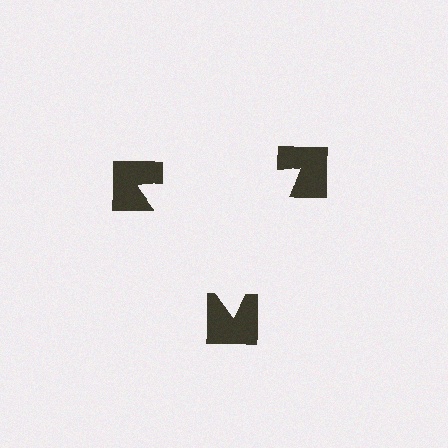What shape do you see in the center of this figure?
An illusory triangle — its edges are inferred from the aligned wedge cuts in the notched squares, not physically drawn.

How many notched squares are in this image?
There are 3 — one at each vertex of the illusory triangle.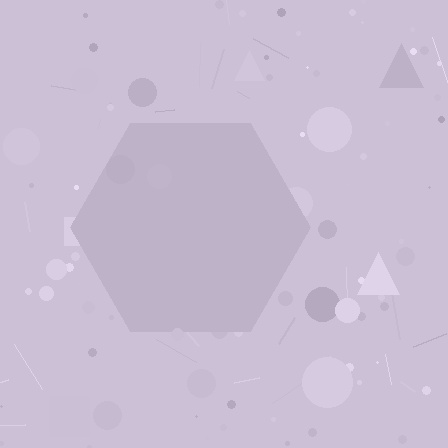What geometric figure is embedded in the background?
A hexagon is embedded in the background.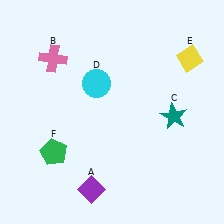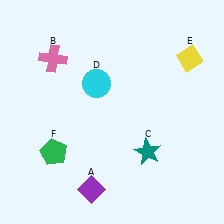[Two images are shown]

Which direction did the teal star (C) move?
The teal star (C) moved down.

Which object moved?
The teal star (C) moved down.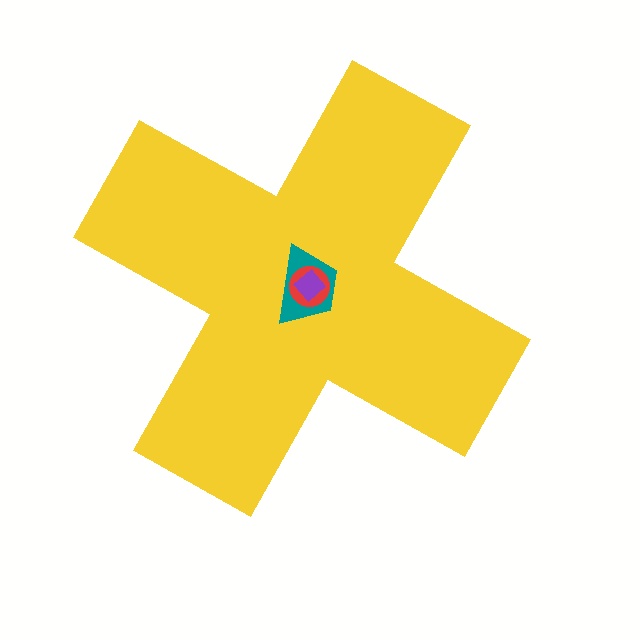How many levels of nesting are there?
4.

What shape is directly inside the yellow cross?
The teal trapezoid.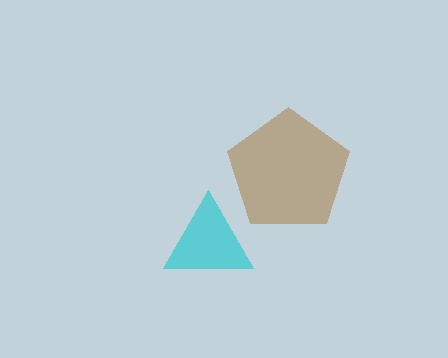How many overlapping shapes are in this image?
There are 2 overlapping shapes in the image.